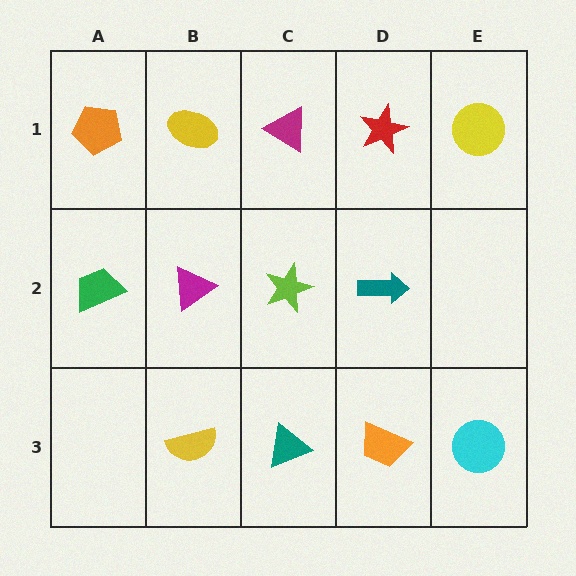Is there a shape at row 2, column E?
No, that cell is empty.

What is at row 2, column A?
A green trapezoid.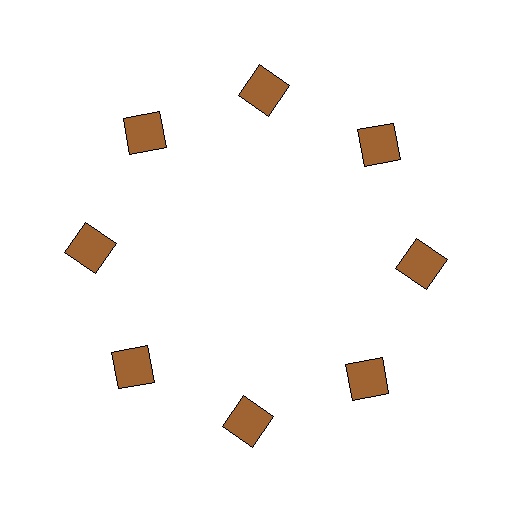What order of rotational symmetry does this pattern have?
This pattern has 8-fold rotational symmetry.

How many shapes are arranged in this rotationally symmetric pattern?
There are 8 shapes, arranged in 8 groups of 1.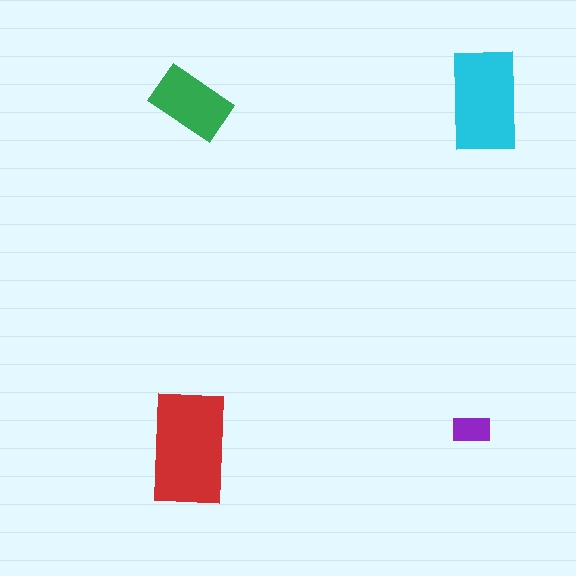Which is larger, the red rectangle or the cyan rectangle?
The red one.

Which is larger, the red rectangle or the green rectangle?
The red one.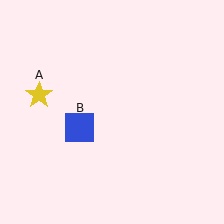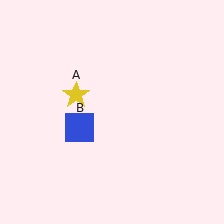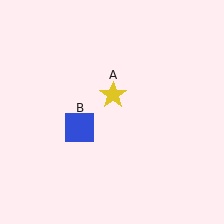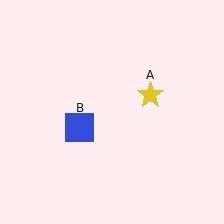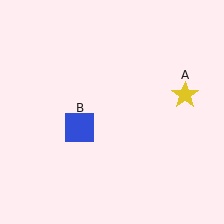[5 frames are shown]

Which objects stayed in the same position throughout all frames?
Blue square (object B) remained stationary.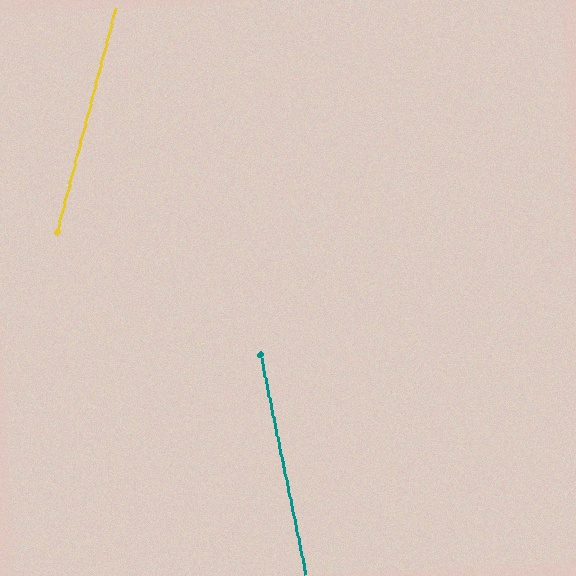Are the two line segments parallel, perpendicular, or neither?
Neither parallel nor perpendicular — they differ by about 26°.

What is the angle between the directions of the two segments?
Approximately 26 degrees.